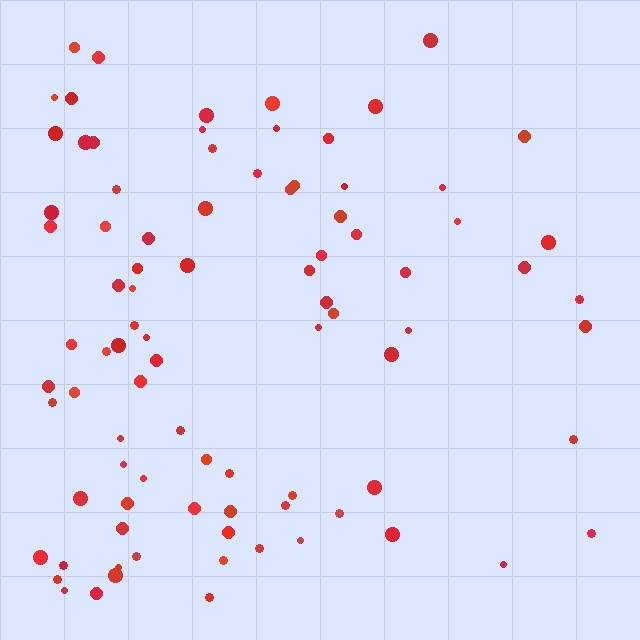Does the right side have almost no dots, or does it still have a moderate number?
Still a moderate number, just noticeably fewer than the left.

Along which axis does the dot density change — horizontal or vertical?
Horizontal.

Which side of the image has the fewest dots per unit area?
The right.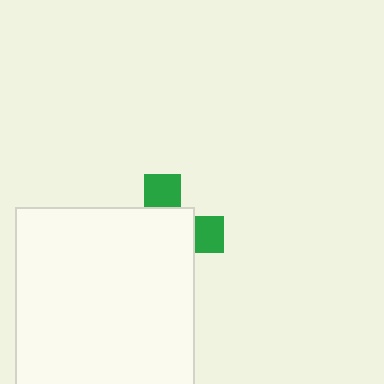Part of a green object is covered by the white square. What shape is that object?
It is a cross.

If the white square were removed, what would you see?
You would see the complete green cross.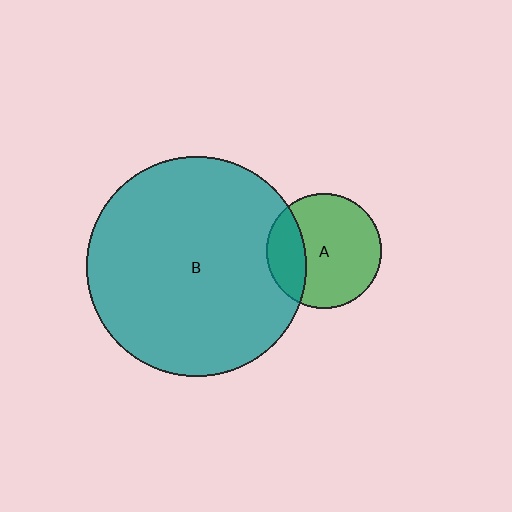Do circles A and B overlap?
Yes.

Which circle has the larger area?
Circle B (teal).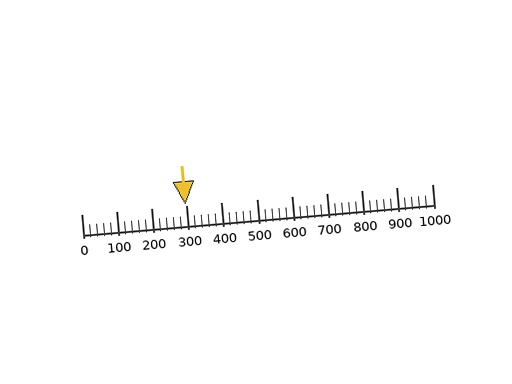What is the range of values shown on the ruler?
The ruler shows values from 0 to 1000.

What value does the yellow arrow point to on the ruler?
The yellow arrow points to approximately 297.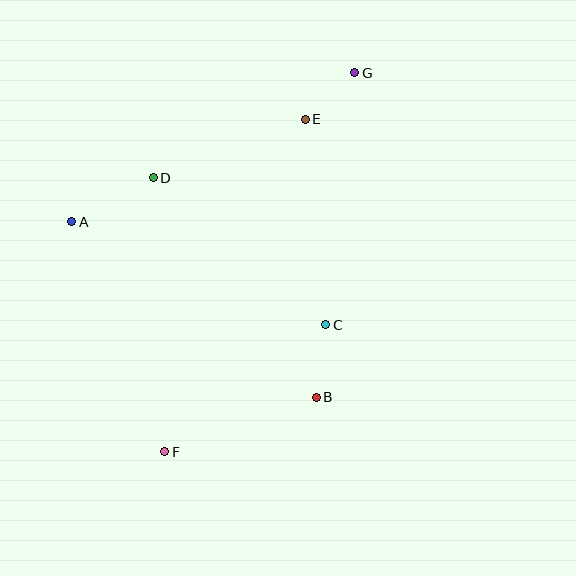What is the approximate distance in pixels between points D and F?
The distance between D and F is approximately 274 pixels.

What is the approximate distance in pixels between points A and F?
The distance between A and F is approximately 248 pixels.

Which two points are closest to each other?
Points E and G are closest to each other.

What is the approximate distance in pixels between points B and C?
The distance between B and C is approximately 73 pixels.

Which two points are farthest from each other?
Points F and G are farthest from each other.